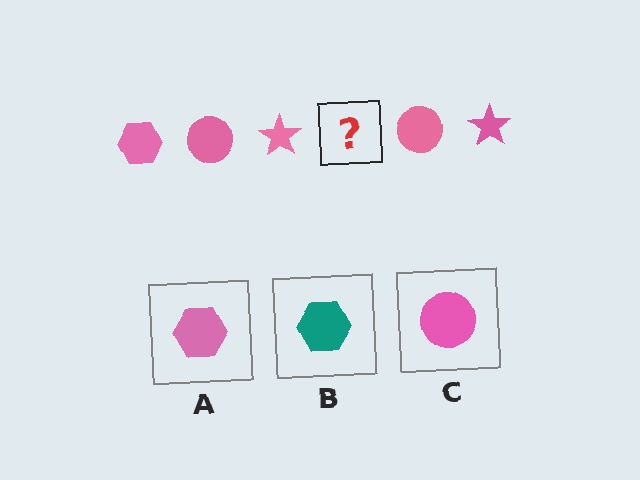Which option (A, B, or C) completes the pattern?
A.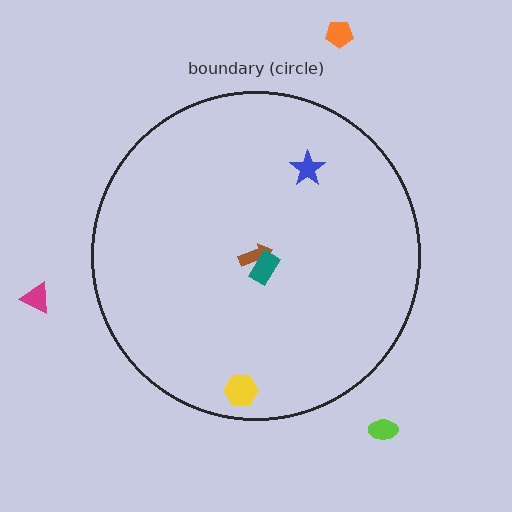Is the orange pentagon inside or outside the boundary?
Outside.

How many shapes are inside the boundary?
4 inside, 3 outside.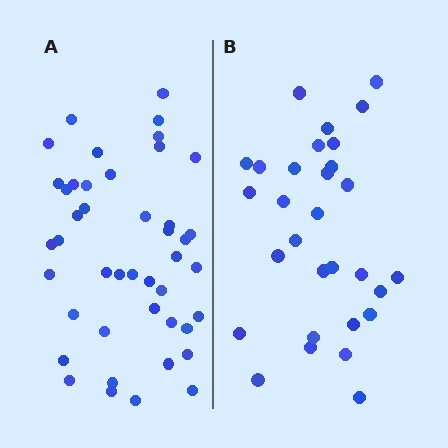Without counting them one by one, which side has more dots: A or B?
Region A (the left region) has more dots.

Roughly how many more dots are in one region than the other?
Region A has approximately 15 more dots than region B.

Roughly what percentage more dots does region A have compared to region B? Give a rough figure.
About 45% more.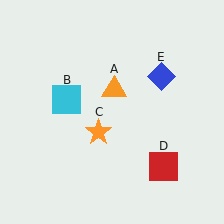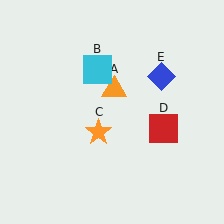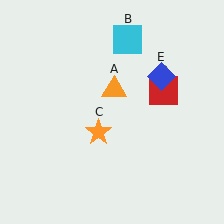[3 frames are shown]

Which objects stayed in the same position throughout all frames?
Orange triangle (object A) and orange star (object C) and blue diamond (object E) remained stationary.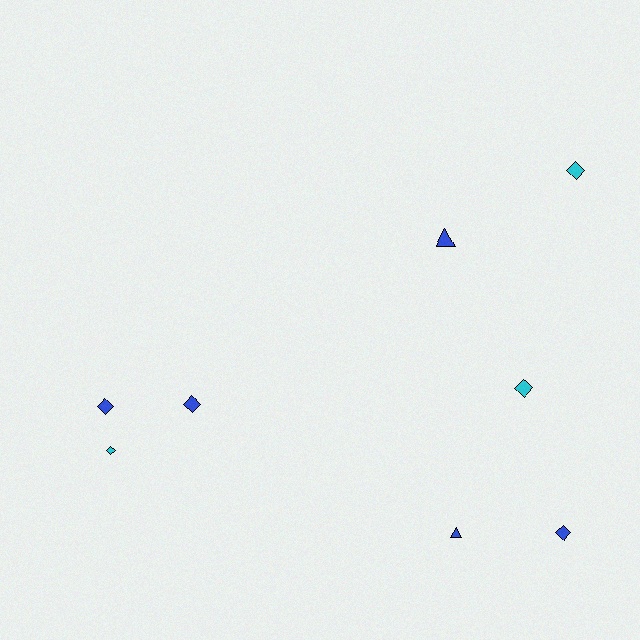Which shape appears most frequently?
Diamond, with 6 objects.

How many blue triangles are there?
There are 2 blue triangles.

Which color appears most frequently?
Blue, with 5 objects.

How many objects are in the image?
There are 8 objects.